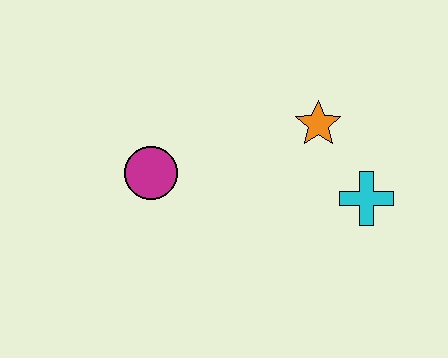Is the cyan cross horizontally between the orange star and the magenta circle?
No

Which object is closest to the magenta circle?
The orange star is closest to the magenta circle.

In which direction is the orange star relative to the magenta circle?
The orange star is to the right of the magenta circle.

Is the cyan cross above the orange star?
No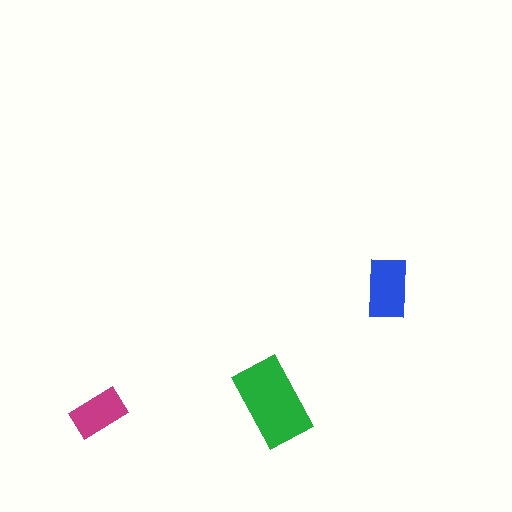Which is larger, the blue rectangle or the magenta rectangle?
The blue one.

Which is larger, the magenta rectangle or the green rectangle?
The green one.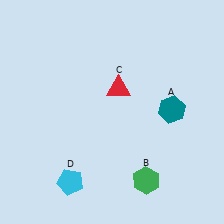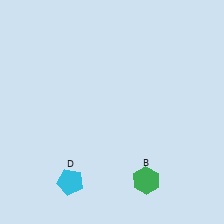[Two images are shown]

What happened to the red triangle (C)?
The red triangle (C) was removed in Image 2. It was in the top-right area of Image 1.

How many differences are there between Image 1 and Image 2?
There are 2 differences between the two images.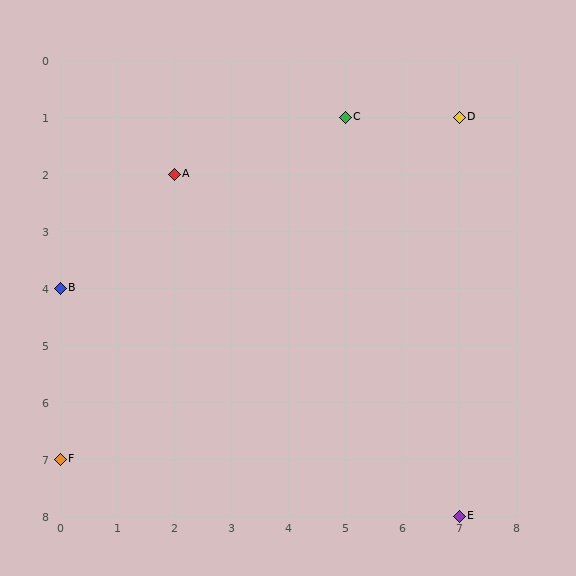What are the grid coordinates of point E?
Point E is at grid coordinates (7, 8).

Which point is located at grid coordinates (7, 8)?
Point E is at (7, 8).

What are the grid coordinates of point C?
Point C is at grid coordinates (5, 1).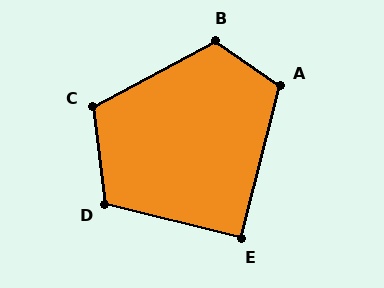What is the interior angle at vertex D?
Approximately 111 degrees (obtuse).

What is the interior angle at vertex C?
Approximately 111 degrees (obtuse).